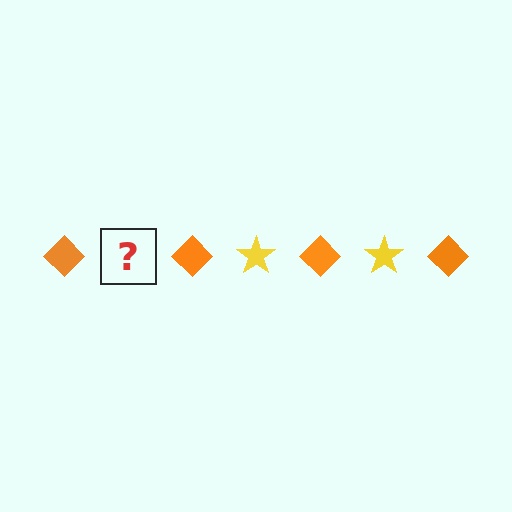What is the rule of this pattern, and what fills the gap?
The rule is that the pattern alternates between orange diamond and yellow star. The gap should be filled with a yellow star.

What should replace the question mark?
The question mark should be replaced with a yellow star.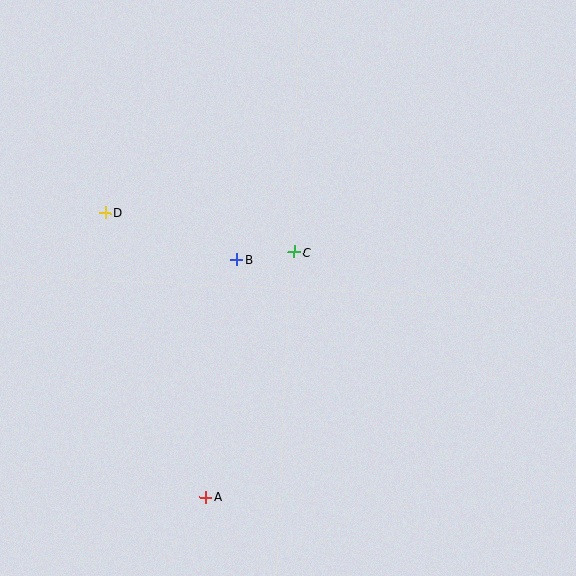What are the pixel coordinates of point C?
Point C is at (294, 252).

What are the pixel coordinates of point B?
Point B is at (237, 260).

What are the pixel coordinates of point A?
Point A is at (206, 497).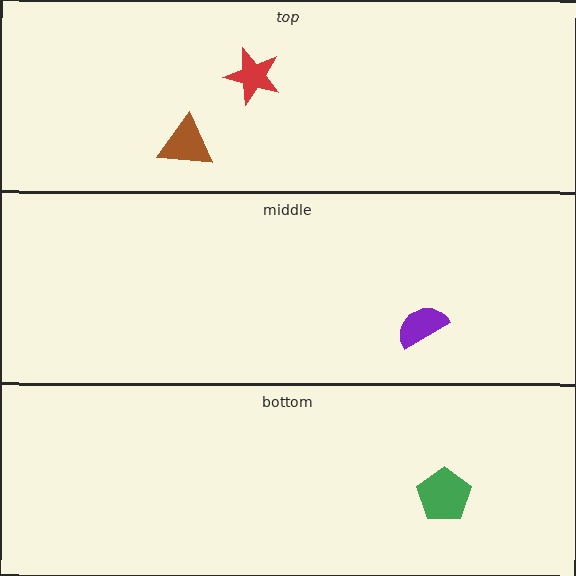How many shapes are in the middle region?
1.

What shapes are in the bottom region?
The green pentagon.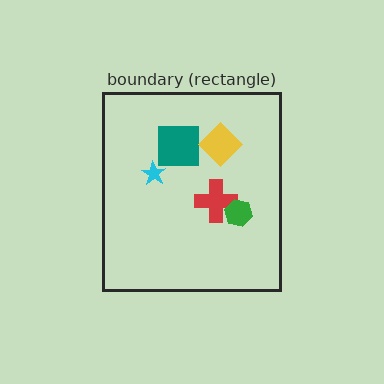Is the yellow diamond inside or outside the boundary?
Inside.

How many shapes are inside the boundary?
5 inside, 0 outside.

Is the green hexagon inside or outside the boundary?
Inside.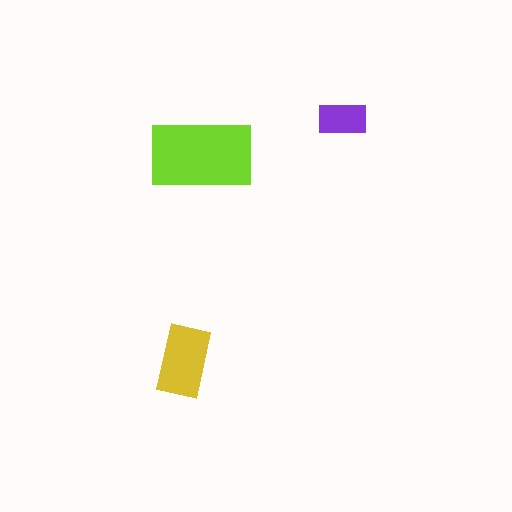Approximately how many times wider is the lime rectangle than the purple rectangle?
About 2 times wider.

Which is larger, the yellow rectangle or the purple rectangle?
The yellow one.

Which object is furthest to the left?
The yellow rectangle is leftmost.